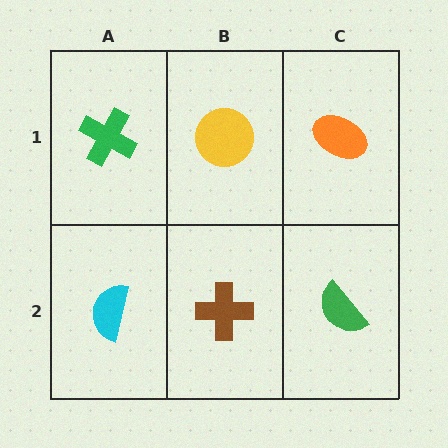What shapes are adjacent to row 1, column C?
A green semicircle (row 2, column C), a yellow circle (row 1, column B).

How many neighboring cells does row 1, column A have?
2.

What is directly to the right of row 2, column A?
A brown cross.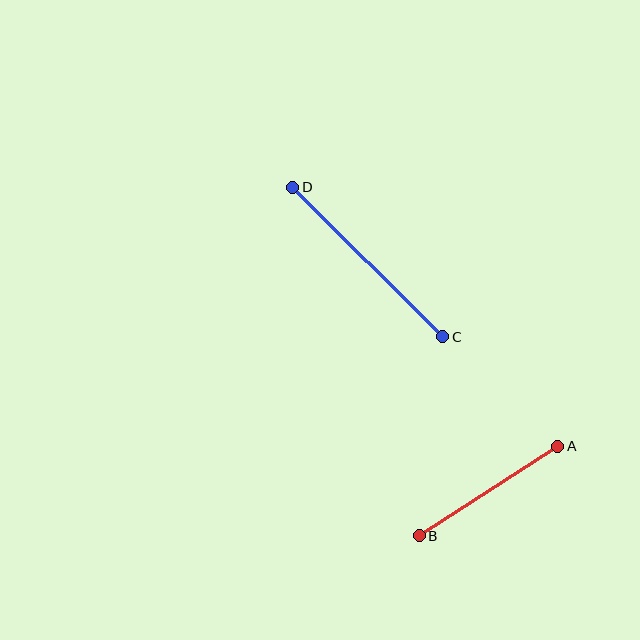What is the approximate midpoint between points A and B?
The midpoint is at approximately (489, 491) pixels.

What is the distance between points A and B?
The distance is approximately 165 pixels.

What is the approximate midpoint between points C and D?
The midpoint is at approximately (368, 262) pixels.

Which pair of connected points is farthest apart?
Points C and D are farthest apart.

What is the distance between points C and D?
The distance is approximately 212 pixels.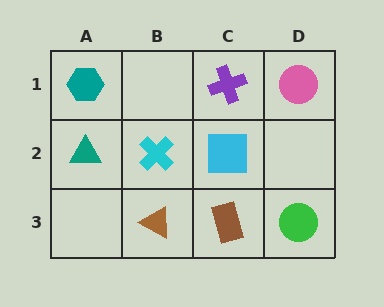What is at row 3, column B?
A brown triangle.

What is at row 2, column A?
A teal triangle.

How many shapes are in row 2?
3 shapes.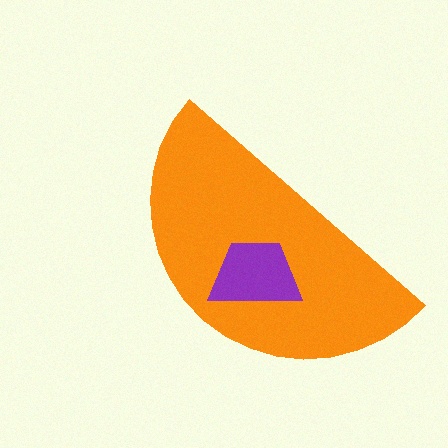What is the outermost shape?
The orange semicircle.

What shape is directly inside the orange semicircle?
The purple trapezoid.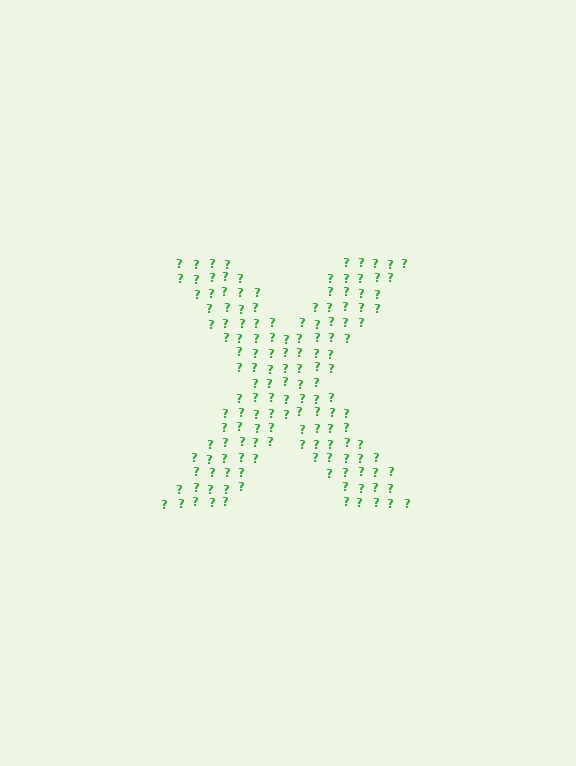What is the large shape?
The large shape is the letter X.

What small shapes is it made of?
It is made of small question marks.